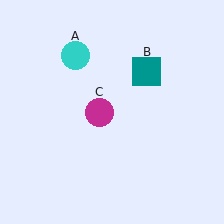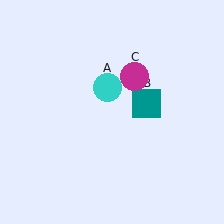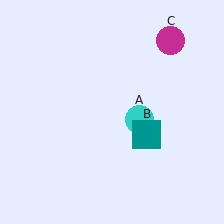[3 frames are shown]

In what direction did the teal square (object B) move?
The teal square (object B) moved down.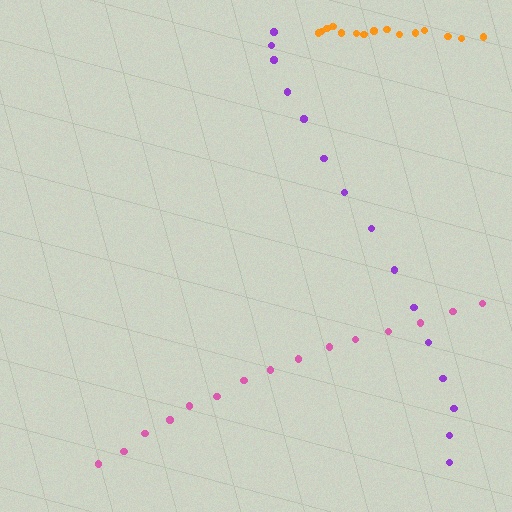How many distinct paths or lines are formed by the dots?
There are 3 distinct paths.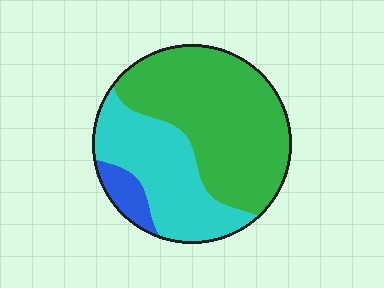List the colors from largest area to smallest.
From largest to smallest: green, cyan, blue.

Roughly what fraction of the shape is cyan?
Cyan takes up between a third and a half of the shape.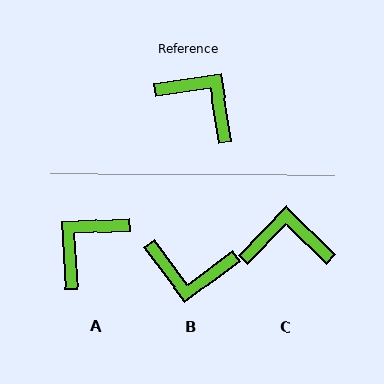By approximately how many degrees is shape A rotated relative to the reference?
Approximately 84 degrees counter-clockwise.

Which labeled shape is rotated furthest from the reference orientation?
B, about 152 degrees away.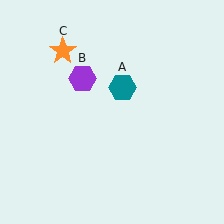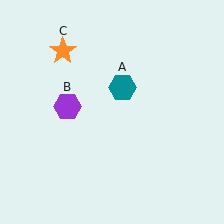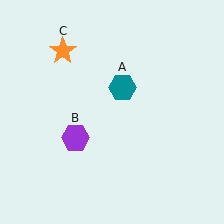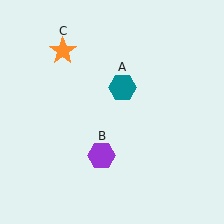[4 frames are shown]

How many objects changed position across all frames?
1 object changed position: purple hexagon (object B).